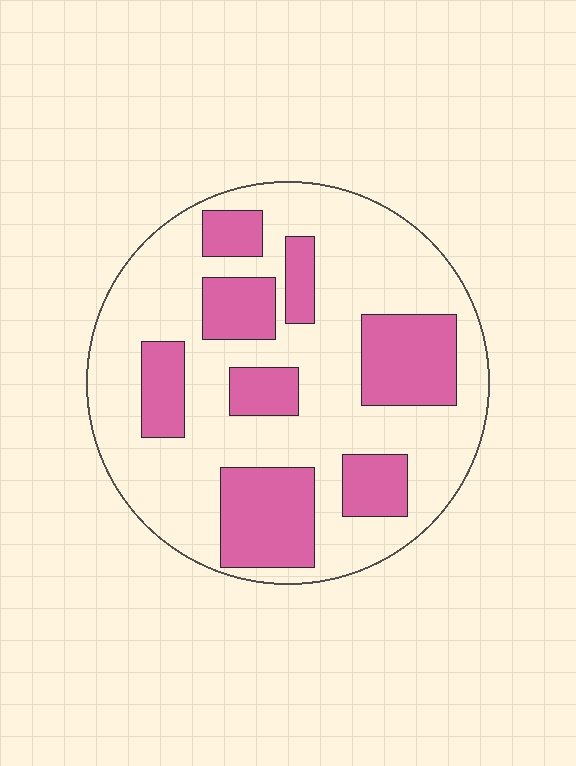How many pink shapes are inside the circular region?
8.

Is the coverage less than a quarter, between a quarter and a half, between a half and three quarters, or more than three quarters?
Between a quarter and a half.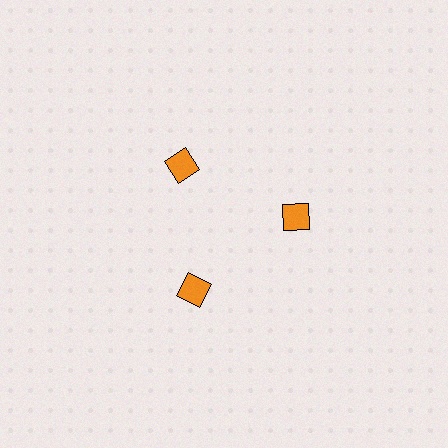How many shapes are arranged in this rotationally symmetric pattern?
There are 3 shapes, arranged in 3 groups of 1.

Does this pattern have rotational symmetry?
Yes, this pattern has 3-fold rotational symmetry. It looks the same after rotating 120 degrees around the center.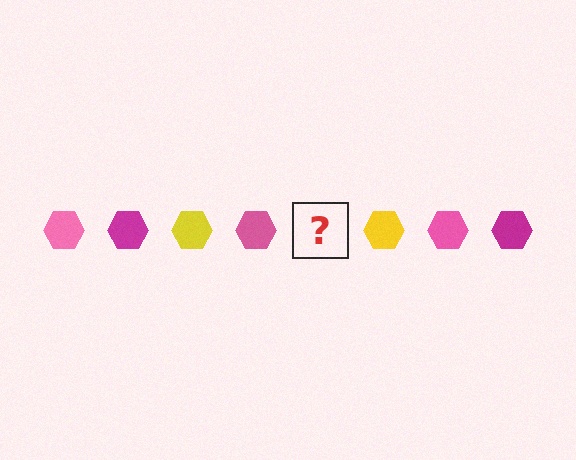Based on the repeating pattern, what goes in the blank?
The blank should be a magenta hexagon.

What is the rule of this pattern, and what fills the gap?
The rule is that the pattern cycles through pink, magenta, yellow hexagons. The gap should be filled with a magenta hexagon.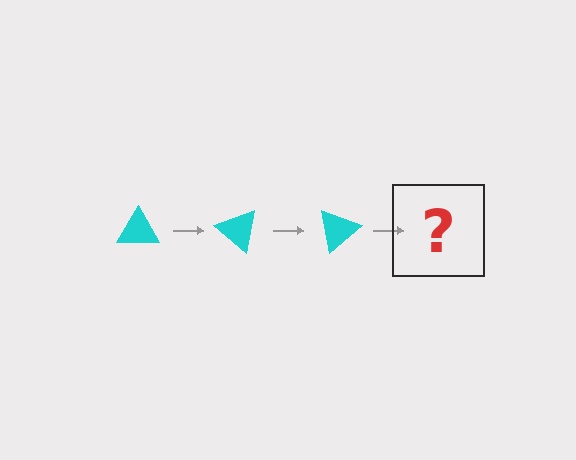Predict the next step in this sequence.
The next step is a cyan triangle rotated 120 degrees.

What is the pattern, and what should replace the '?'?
The pattern is that the triangle rotates 40 degrees each step. The '?' should be a cyan triangle rotated 120 degrees.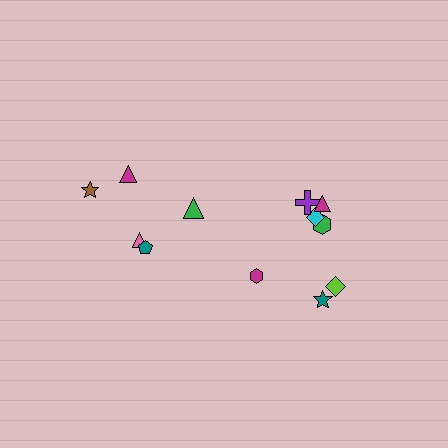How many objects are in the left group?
There are 5 objects.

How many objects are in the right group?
There are 7 objects.